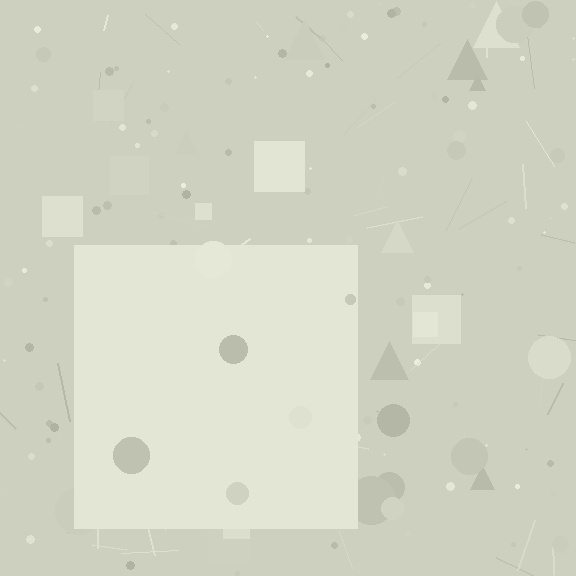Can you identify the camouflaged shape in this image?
The camouflaged shape is a square.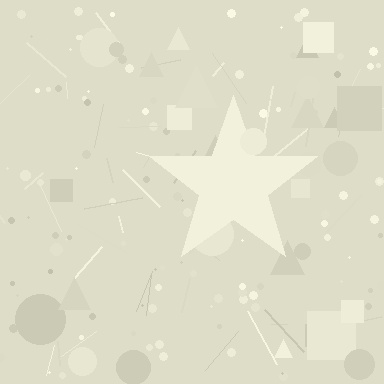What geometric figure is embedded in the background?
A star is embedded in the background.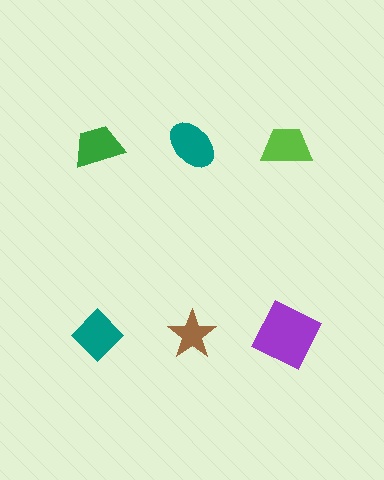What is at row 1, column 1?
A green trapezoid.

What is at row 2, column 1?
A teal diamond.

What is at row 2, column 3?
A purple square.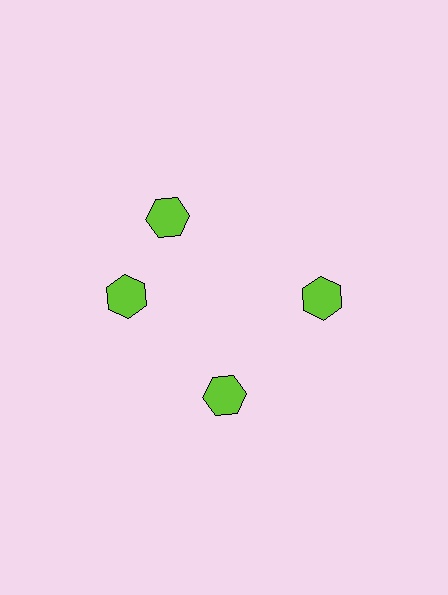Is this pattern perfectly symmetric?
No. The 4 lime hexagons are arranged in a ring, but one element near the 12 o'clock position is rotated out of alignment along the ring, breaking the 4-fold rotational symmetry.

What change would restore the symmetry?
The symmetry would be restored by rotating it back into even spacing with its neighbors so that all 4 hexagons sit at equal angles and equal distance from the center.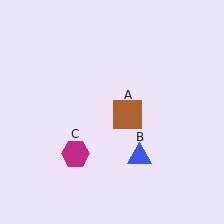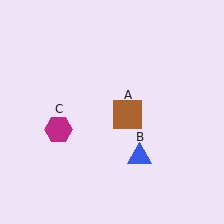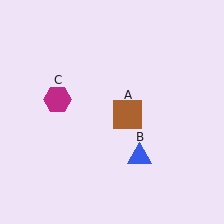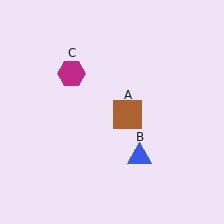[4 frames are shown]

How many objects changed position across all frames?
1 object changed position: magenta hexagon (object C).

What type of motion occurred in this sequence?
The magenta hexagon (object C) rotated clockwise around the center of the scene.